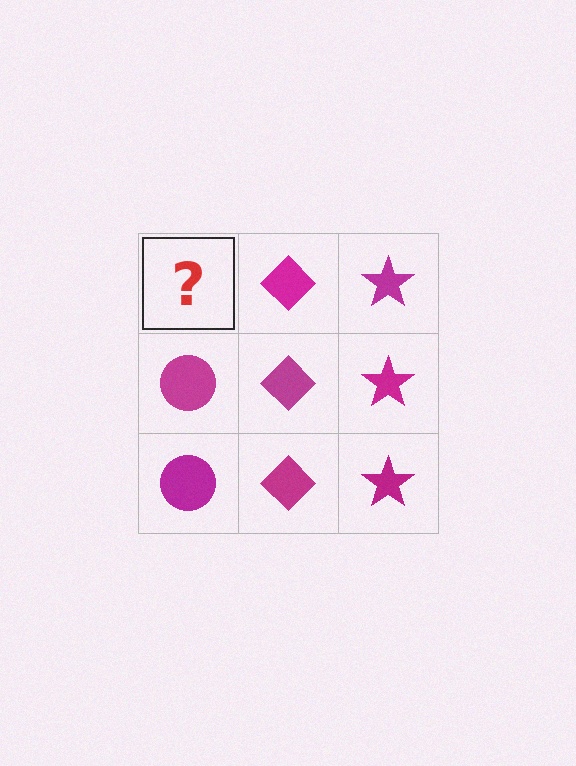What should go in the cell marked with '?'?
The missing cell should contain a magenta circle.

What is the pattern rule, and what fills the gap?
The rule is that each column has a consistent shape. The gap should be filled with a magenta circle.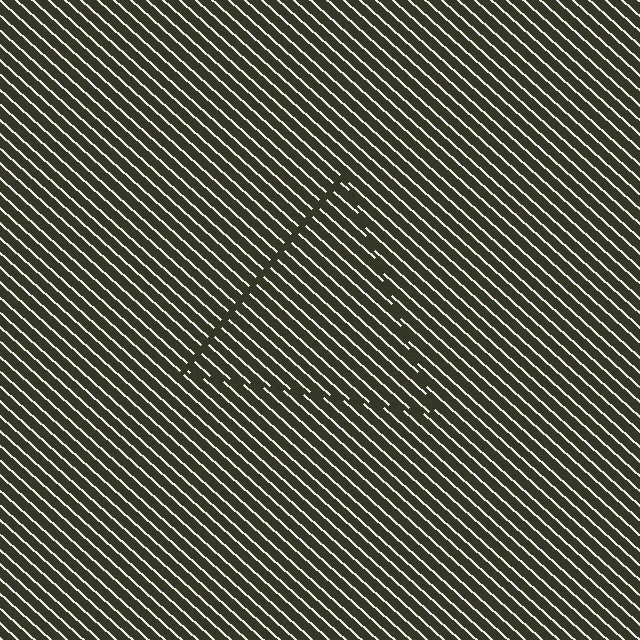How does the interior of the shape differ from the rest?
The interior of the shape contains the same grating, shifted by half a period — the contour is defined by the phase discontinuity where line-ends from the inner and outer gratings abut.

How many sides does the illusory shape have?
3 sides — the line-ends trace a triangle.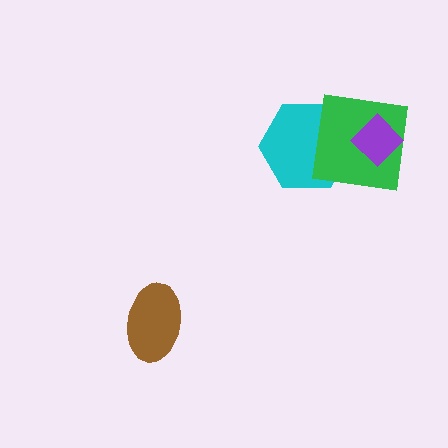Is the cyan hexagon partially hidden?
Yes, it is partially covered by another shape.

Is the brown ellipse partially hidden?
No, no other shape covers it.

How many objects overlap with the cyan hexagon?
1 object overlaps with the cyan hexagon.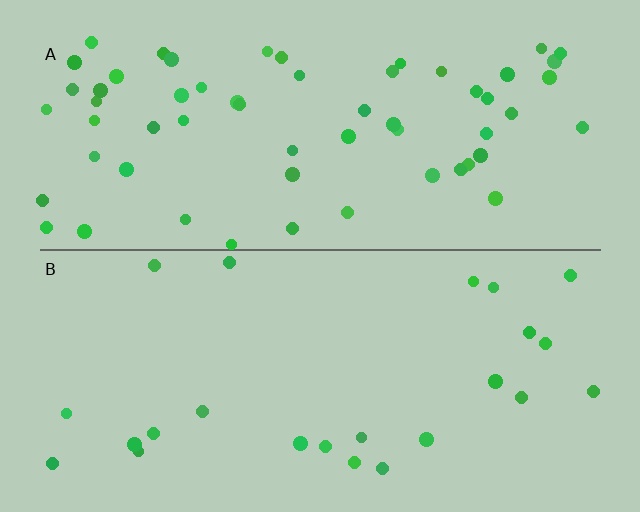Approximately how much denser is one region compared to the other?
Approximately 2.6× — region A over region B.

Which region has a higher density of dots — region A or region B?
A (the top).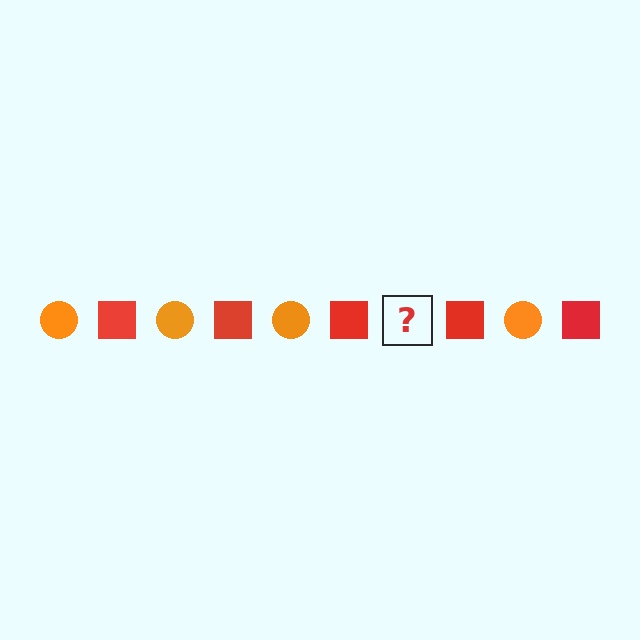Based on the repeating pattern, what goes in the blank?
The blank should be an orange circle.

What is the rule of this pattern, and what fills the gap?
The rule is that the pattern alternates between orange circle and red square. The gap should be filled with an orange circle.